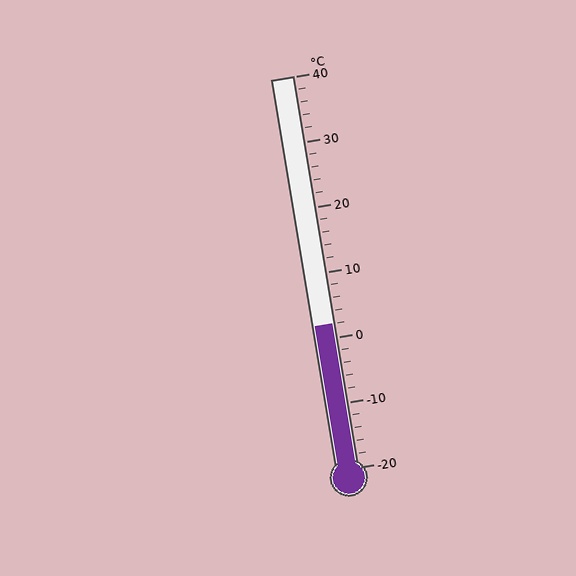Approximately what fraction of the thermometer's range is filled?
The thermometer is filled to approximately 35% of its range.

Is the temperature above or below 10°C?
The temperature is below 10°C.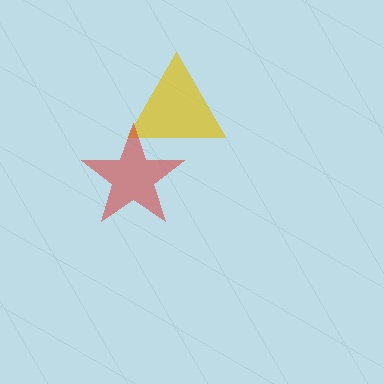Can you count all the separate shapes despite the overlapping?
Yes, there are 2 separate shapes.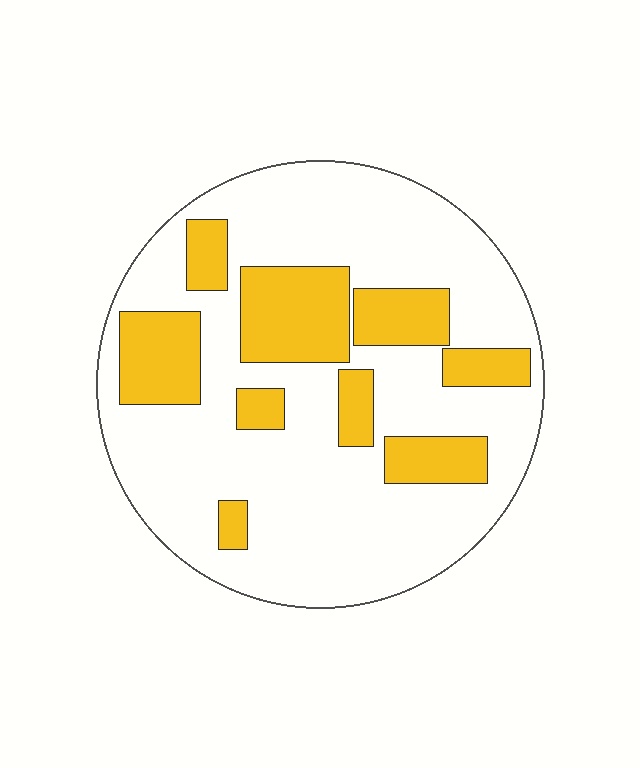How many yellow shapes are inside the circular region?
9.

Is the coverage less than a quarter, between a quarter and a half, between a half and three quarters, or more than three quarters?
Between a quarter and a half.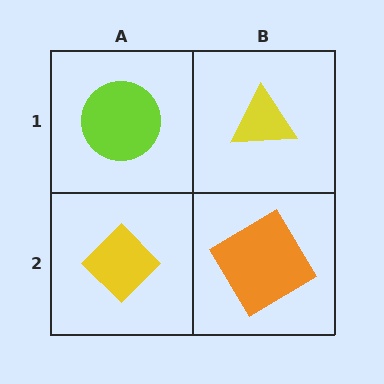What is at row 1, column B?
A yellow triangle.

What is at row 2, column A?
A yellow diamond.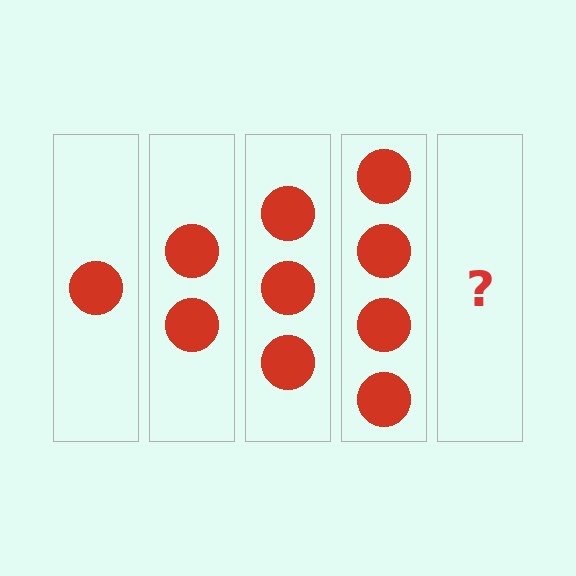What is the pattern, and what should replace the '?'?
The pattern is that each step adds one more circle. The '?' should be 5 circles.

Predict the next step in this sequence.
The next step is 5 circles.